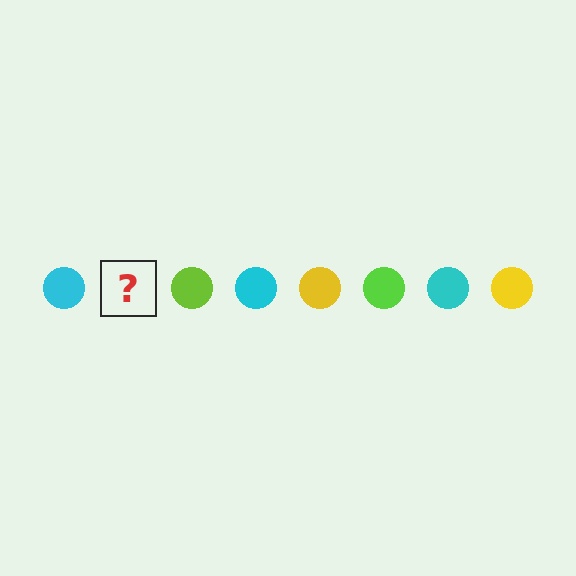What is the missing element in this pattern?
The missing element is a yellow circle.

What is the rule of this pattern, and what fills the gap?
The rule is that the pattern cycles through cyan, yellow, lime circles. The gap should be filled with a yellow circle.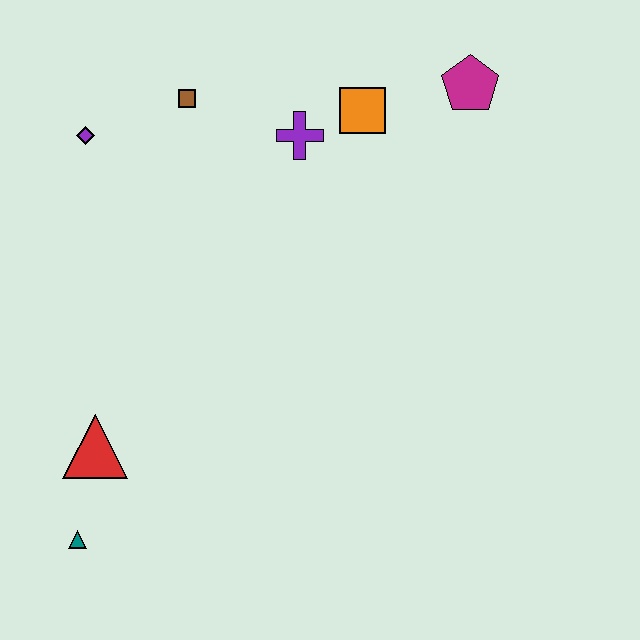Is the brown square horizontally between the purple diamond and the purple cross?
Yes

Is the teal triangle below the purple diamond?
Yes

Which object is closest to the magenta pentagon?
The orange square is closest to the magenta pentagon.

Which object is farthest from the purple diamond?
The teal triangle is farthest from the purple diamond.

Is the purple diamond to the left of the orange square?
Yes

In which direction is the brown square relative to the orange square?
The brown square is to the left of the orange square.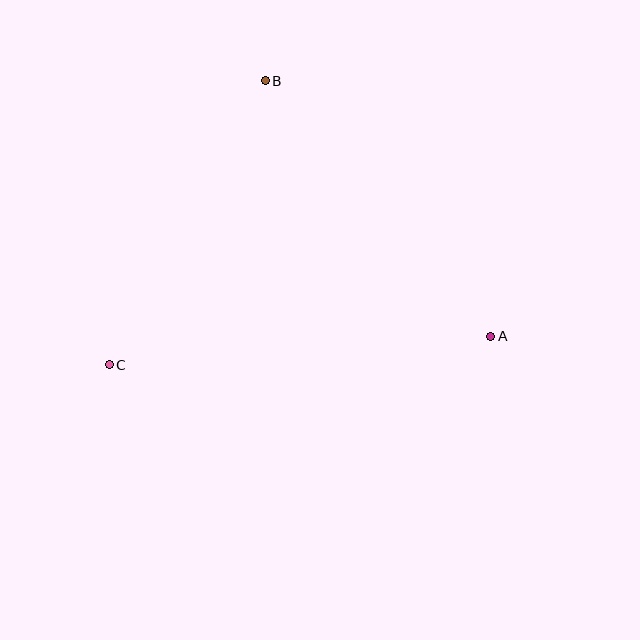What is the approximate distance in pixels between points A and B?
The distance between A and B is approximately 341 pixels.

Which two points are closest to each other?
Points B and C are closest to each other.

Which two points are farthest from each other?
Points A and C are farthest from each other.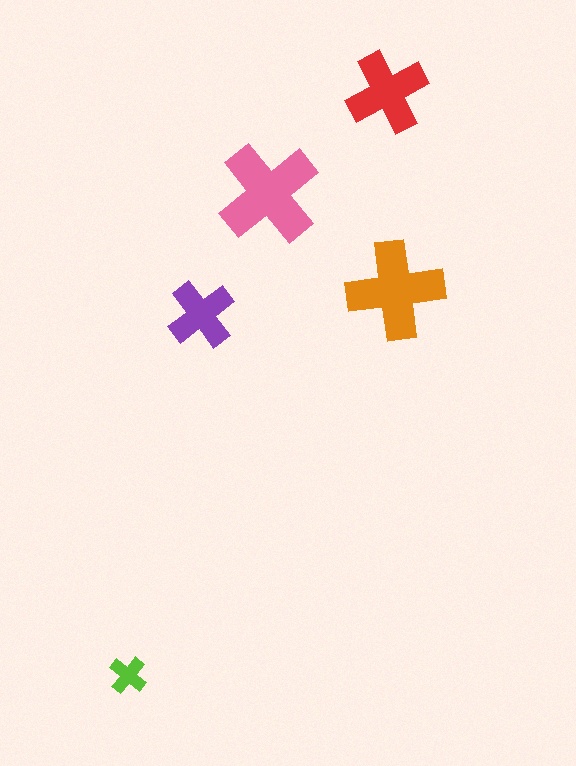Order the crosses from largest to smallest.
the pink one, the orange one, the red one, the purple one, the lime one.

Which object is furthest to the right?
The orange cross is rightmost.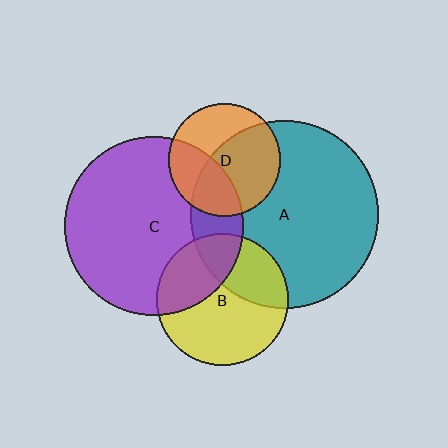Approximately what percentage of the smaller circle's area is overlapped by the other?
Approximately 30%.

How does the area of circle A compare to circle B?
Approximately 2.0 times.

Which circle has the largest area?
Circle A (teal).